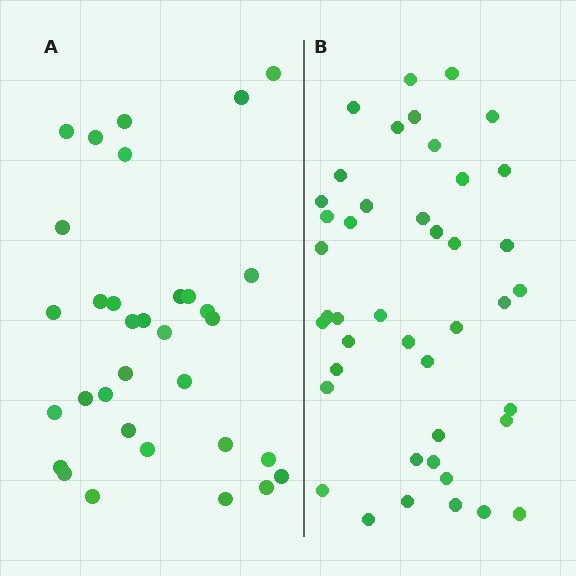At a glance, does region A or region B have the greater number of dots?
Region B (the right region) has more dots.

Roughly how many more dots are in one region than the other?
Region B has roughly 10 or so more dots than region A.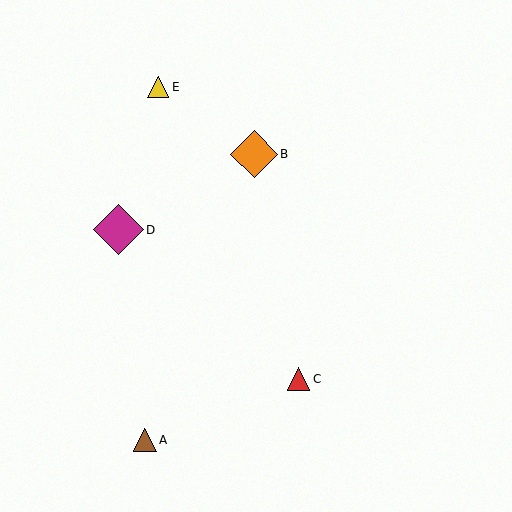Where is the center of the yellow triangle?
The center of the yellow triangle is at (158, 87).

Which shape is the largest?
The magenta diamond (labeled D) is the largest.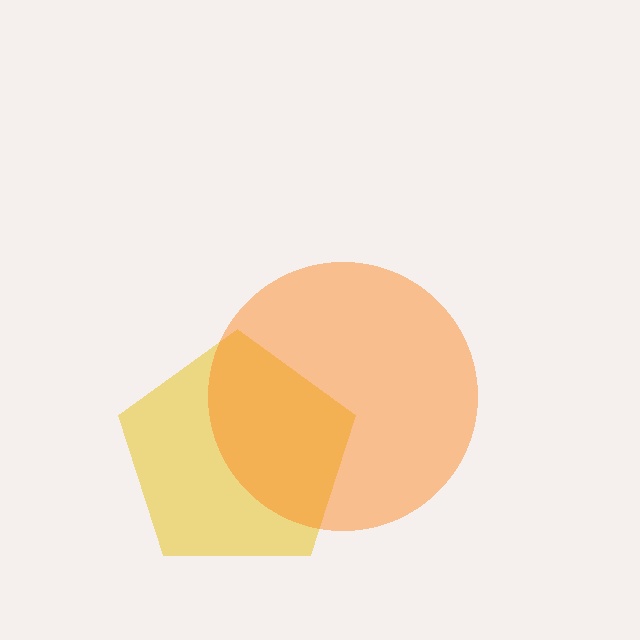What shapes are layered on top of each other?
The layered shapes are: a yellow pentagon, an orange circle.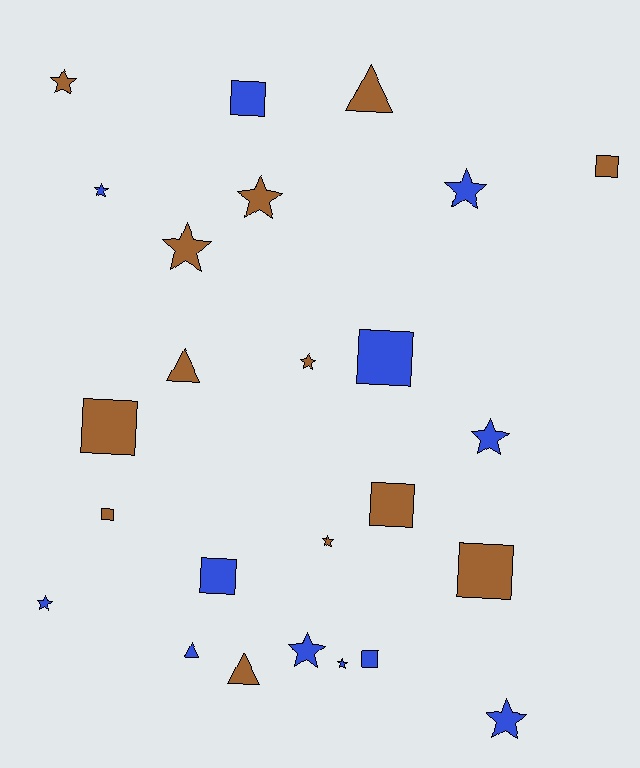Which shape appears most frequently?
Star, with 12 objects.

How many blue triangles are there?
There is 1 blue triangle.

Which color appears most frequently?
Brown, with 13 objects.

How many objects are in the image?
There are 25 objects.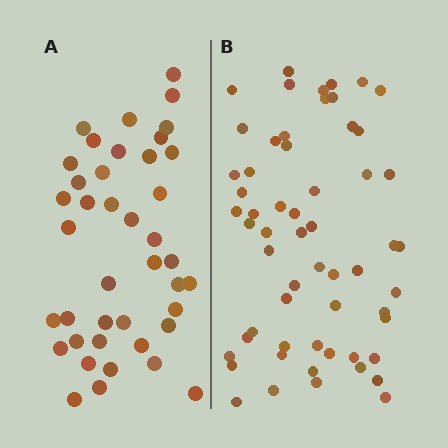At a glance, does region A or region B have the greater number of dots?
Region B (the right region) has more dots.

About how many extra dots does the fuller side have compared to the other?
Region B has approximately 15 more dots than region A.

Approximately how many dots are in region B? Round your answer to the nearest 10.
About 60 dots. (The exact count is 58, which rounds to 60.)